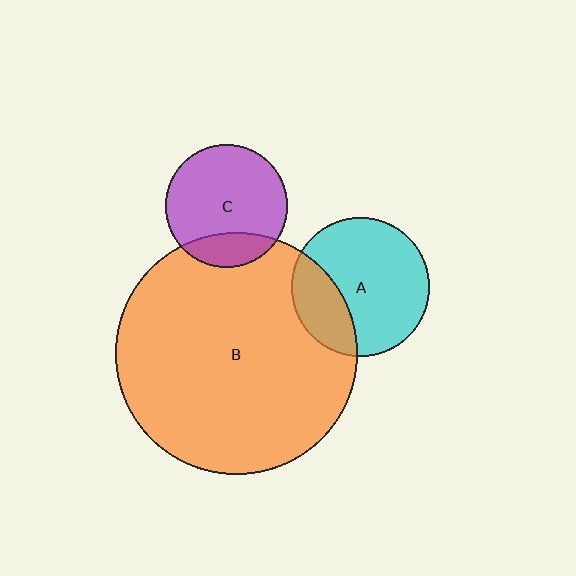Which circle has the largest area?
Circle B (orange).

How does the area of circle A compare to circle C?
Approximately 1.3 times.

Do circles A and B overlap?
Yes.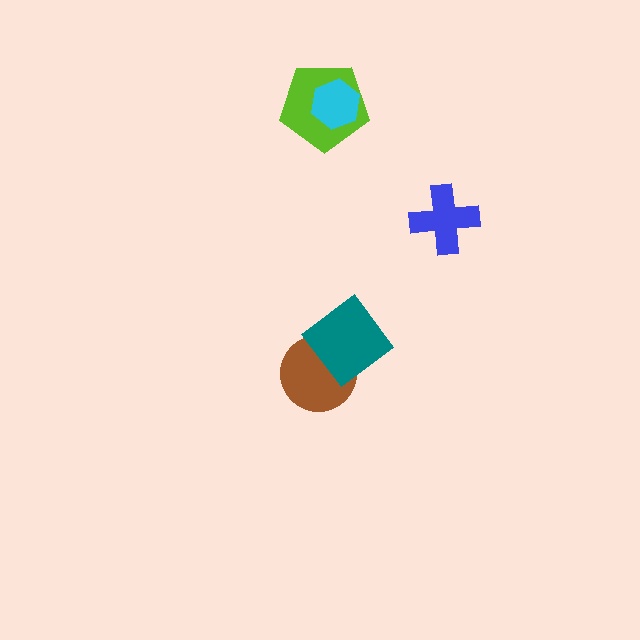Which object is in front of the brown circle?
The teal diamond is in front of the brown circle.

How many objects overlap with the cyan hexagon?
1 object overlaps with the cyan hexagon.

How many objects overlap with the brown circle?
1 object overlaps with the brown circle.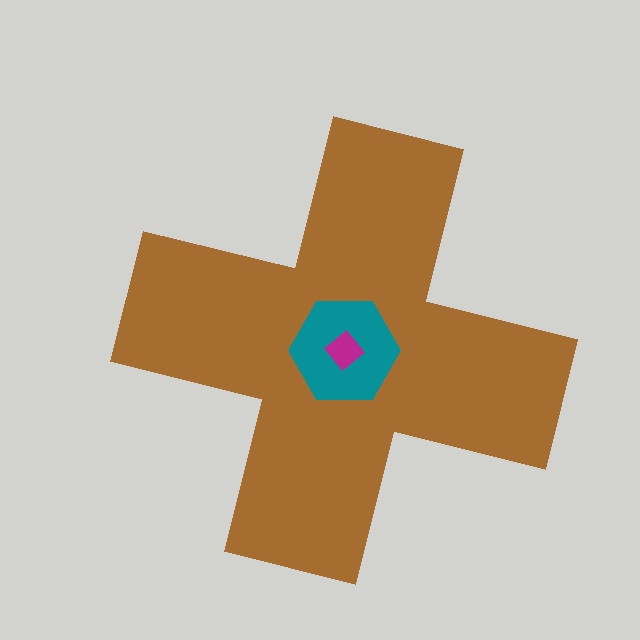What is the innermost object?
The magenta diamond.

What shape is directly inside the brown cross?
The teal hexagon.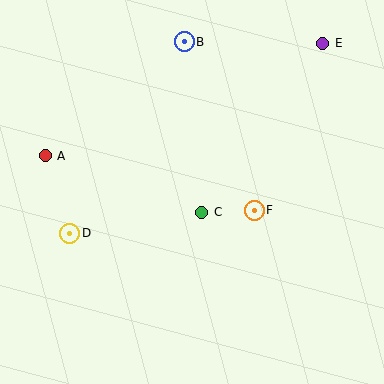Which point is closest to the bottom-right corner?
Point F is closest to the bottom-right corner.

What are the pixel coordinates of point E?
Point E is at (323, 43).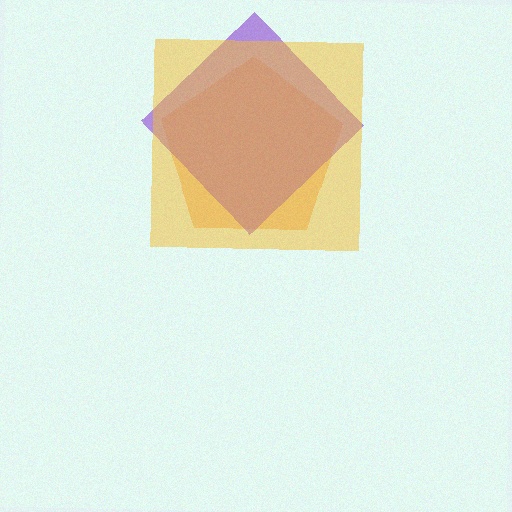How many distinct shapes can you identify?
There are 3 distinct shapes: an orange pentagon, a purple diamond, a yellow square.